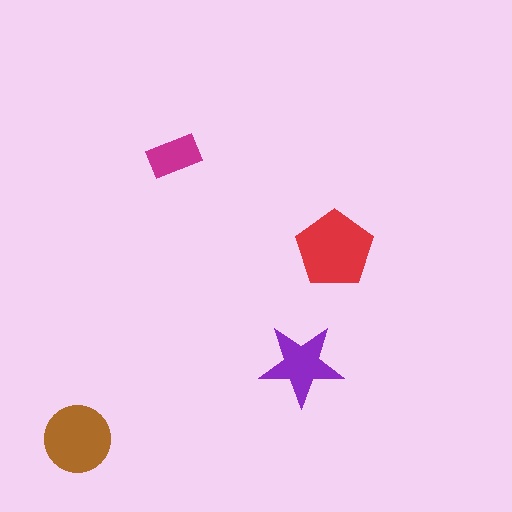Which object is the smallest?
The magenta rectangle.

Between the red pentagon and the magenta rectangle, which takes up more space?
The red pentagon.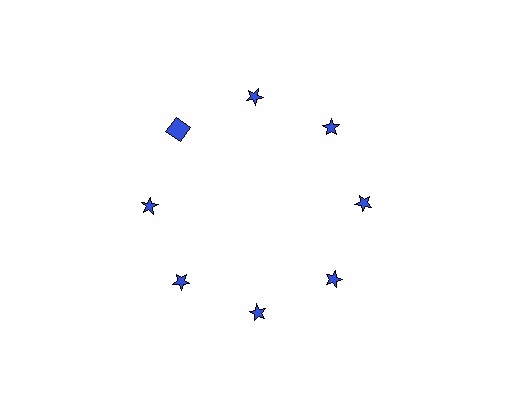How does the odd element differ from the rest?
It has a different shape: square instead of star.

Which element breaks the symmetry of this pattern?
The blue square at roughly the 10 o'clock position breaks the symmetry. All other shapes are blue stars.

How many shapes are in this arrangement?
There are 8 shapes arranged in a ring pattern.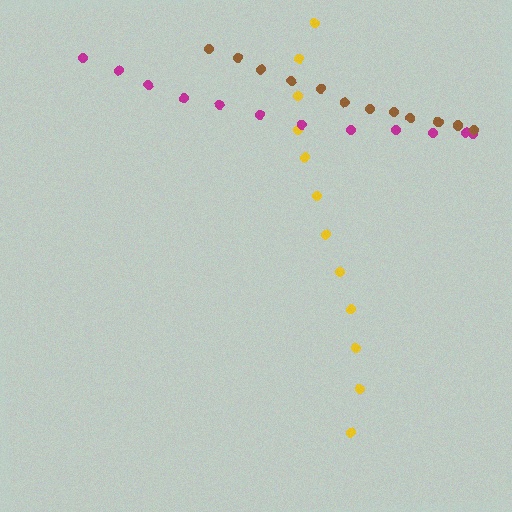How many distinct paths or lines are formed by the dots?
There are 3 distinct paths.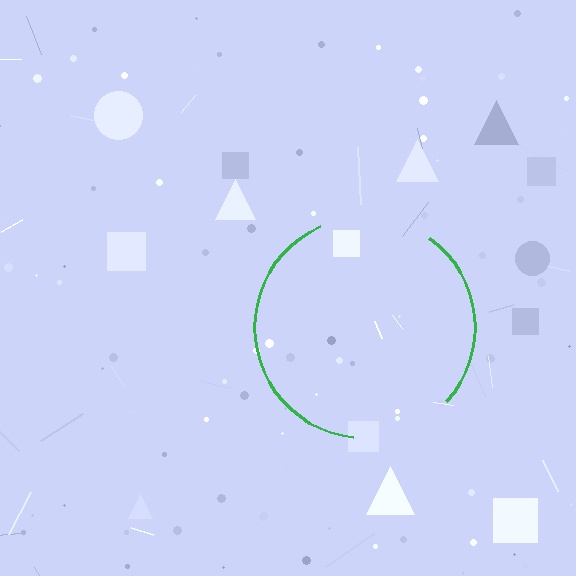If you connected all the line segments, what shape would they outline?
They would outline a circle.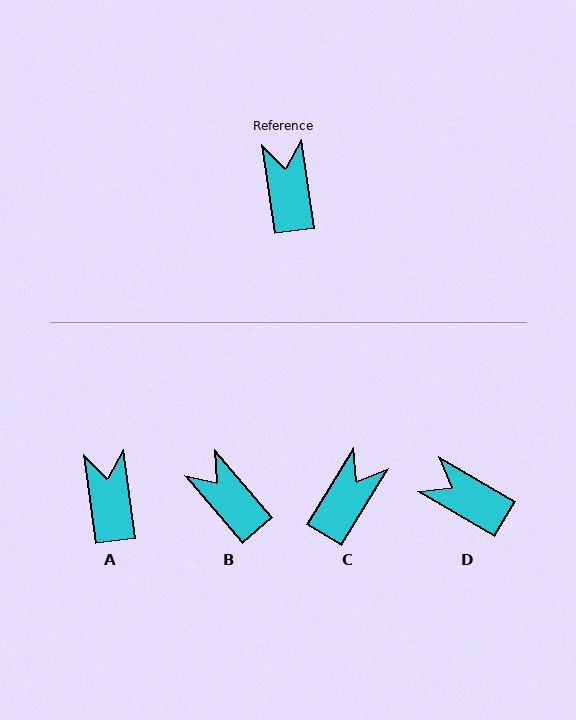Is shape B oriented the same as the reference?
No, it is off by about 33 degrees.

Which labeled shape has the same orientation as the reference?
A.